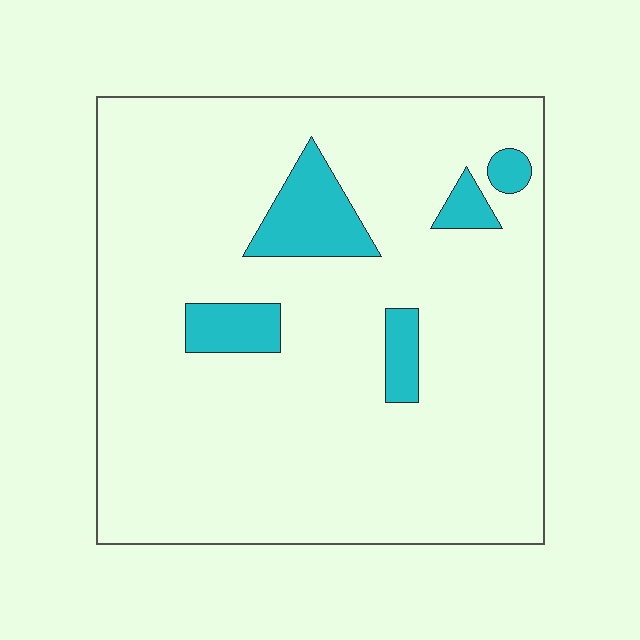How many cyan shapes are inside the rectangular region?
5.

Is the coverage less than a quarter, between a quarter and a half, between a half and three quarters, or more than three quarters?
Less than a quarter.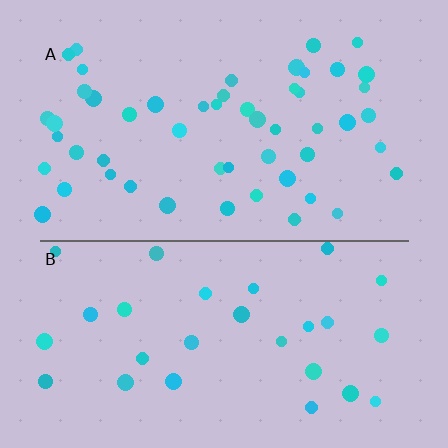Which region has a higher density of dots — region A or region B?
A (the top).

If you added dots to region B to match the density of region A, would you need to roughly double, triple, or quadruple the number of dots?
Approximately double.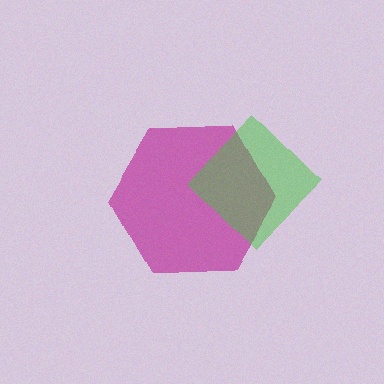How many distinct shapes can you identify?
There are 2 distinct shapes: a magenta hexagon, a green diamond.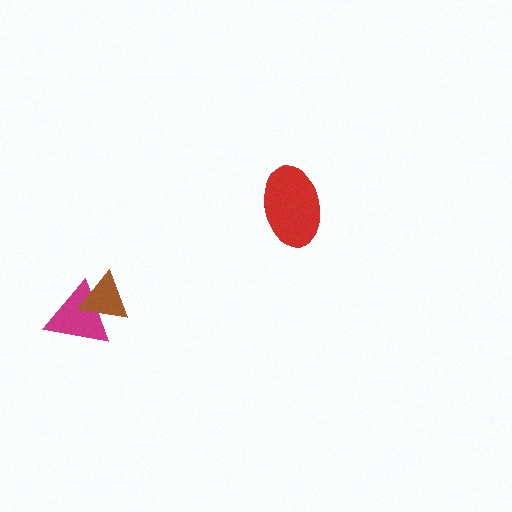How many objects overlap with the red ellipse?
0 objects overlap with the red ellipse.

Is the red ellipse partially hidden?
No, no other shape covers it.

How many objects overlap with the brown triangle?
1 object overlaps with the brown triangle.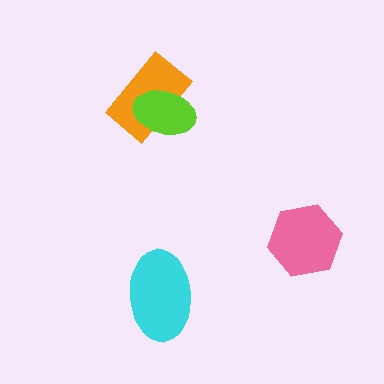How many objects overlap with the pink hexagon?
0 objects overlap with the pink hexagon.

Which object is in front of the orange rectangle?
The lime ellipse is in front of the orange rectangle.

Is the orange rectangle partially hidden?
Yes, it is partially covered by another shape.